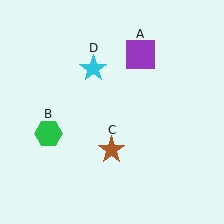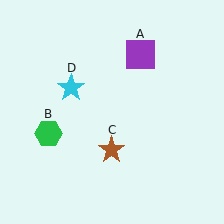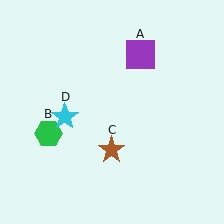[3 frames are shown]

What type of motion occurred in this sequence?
The cyan star (object D) rotated counterclockwise around the center of the scene.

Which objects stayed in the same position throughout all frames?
Purple square (object A) and green hexagon (object B) and brown star (object C) remained stationary.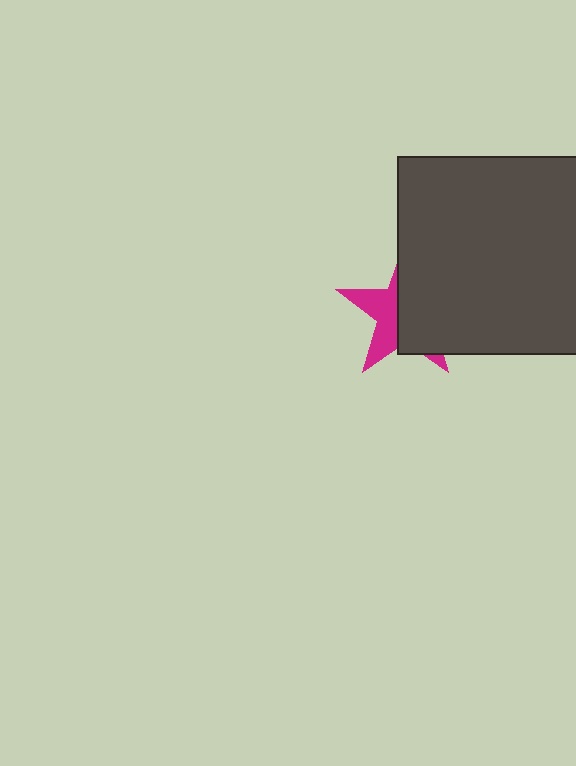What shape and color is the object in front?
The object in front is a dark gray square.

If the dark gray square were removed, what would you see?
You would see the complete magenta star.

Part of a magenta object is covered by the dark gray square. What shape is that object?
It is a star.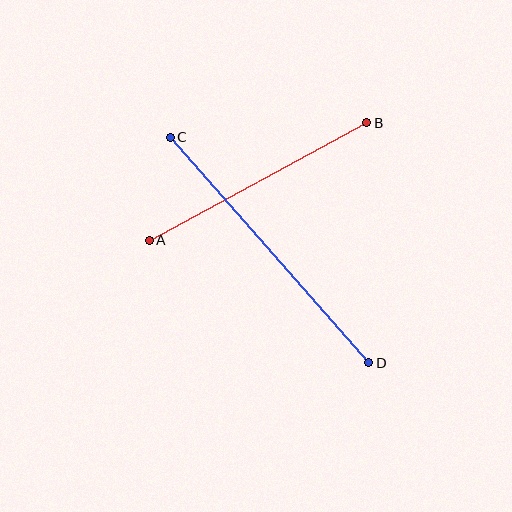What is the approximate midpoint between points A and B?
The midpoint is at approximately (258, 181) pixels.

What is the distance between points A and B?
The distance is approximately 247 pixels.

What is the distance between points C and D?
The distance is approximately 300 pixels.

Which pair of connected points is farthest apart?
Points C and D are farthest apart.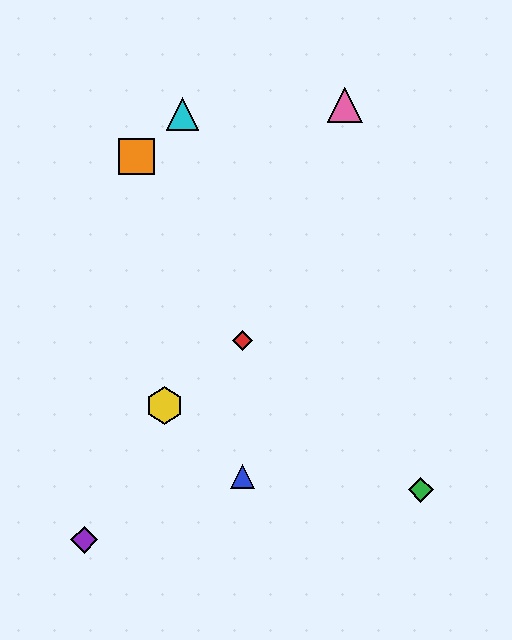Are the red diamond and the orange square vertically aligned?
No, the red diamond is at x≈242 and the orange square is at x≈136.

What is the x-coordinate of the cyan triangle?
The cyan triangle is at x≈183.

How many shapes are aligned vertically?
2 shapes (the red diamond, the blue triangle) are aligned vertically.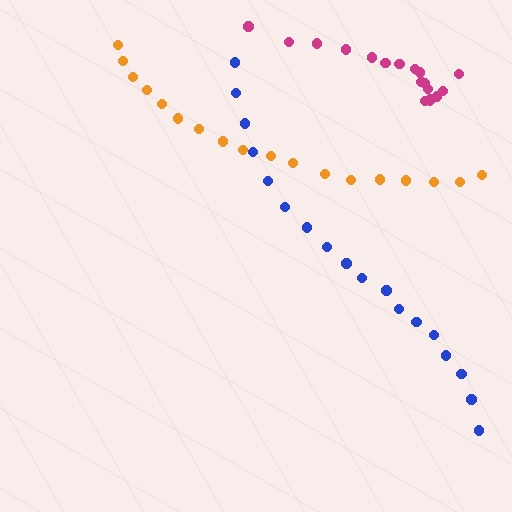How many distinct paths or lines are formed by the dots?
There are 3 distinct paths.